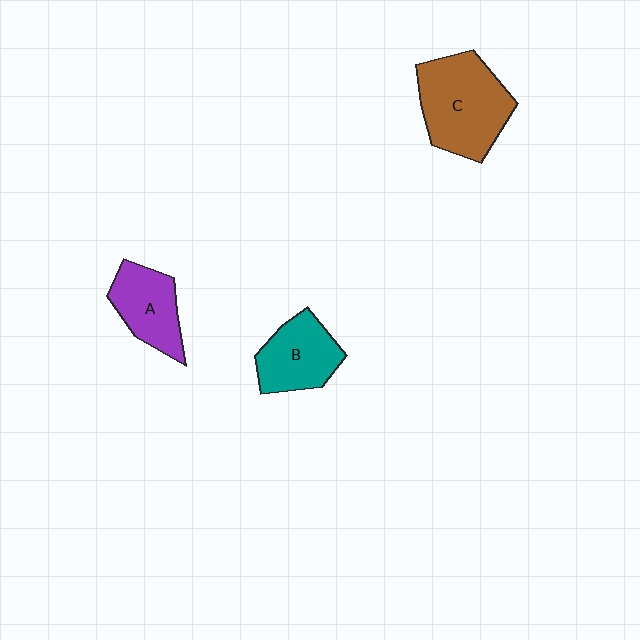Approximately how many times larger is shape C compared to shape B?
Approximately 1.5 times.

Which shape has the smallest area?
Shape A (purple).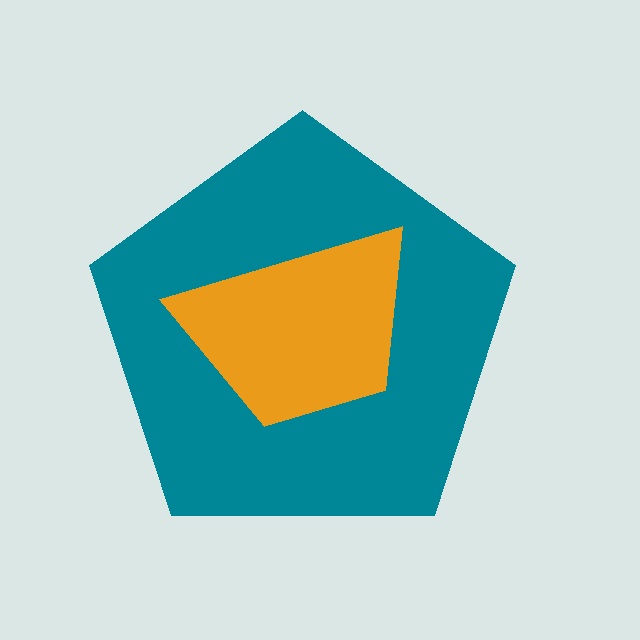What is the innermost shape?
The orange trapezoid.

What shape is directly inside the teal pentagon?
The orange trapezoid.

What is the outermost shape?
The teal pentagon.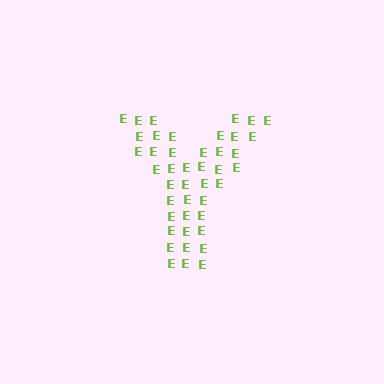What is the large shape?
The large shape is the letter Y.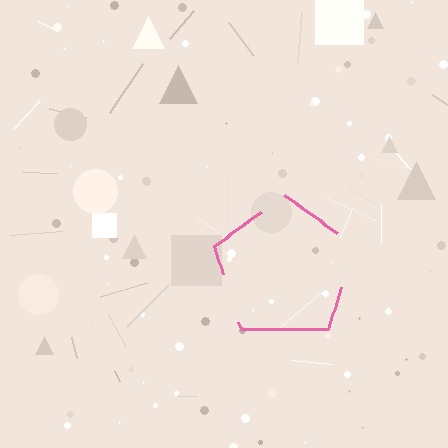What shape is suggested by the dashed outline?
The dashed outline suggests a pentagon.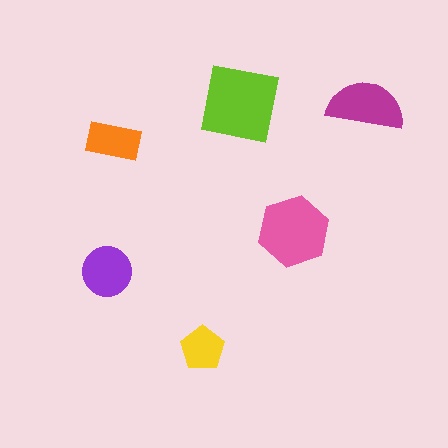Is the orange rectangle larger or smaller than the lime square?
Smaller.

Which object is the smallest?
The yellow pentagon.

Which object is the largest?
The lime square.